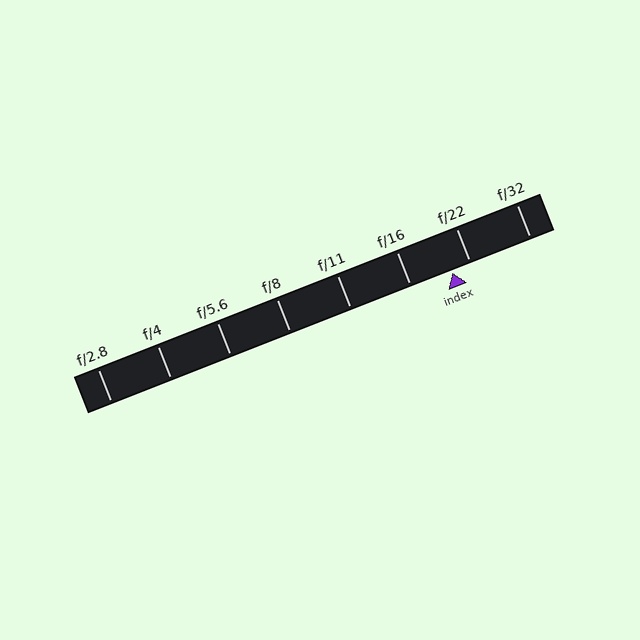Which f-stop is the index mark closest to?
The index mark is closest to f/22.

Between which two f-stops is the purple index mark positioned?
The index mark is between f/16 and f/22.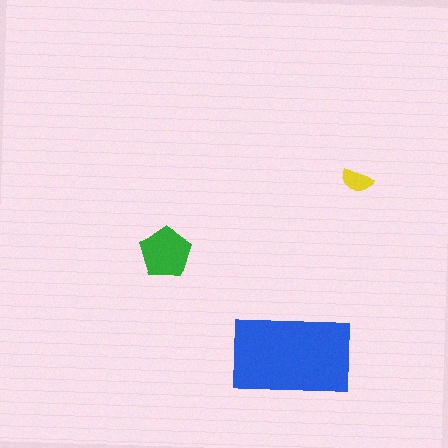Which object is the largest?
The blue rectangle.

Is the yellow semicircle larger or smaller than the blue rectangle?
Smaller.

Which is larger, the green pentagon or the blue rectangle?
The blue rectangle.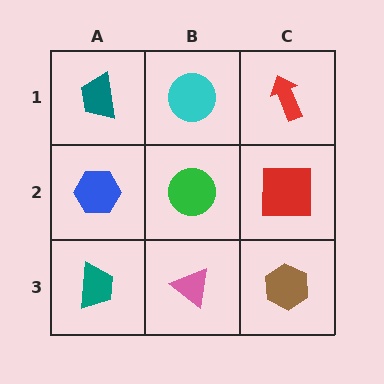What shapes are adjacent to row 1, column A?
A blue hexagon (row 2, column A), a cyan circle (row 1, column B).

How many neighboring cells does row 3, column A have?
2.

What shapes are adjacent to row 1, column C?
A red square (row 2, column C), a cyan circle (row 1, column B).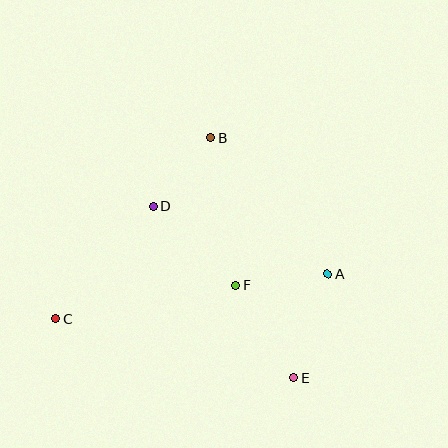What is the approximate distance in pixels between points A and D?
The distance between A and D is approximately 187 pixels.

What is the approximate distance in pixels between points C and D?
The distance between C and D is approximately 150 pixels.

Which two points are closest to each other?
Points B and D are closest to each other.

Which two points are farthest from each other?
Points A and C are farthest from each other.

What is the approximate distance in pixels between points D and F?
The distance between D and F is approximately 114 pixels.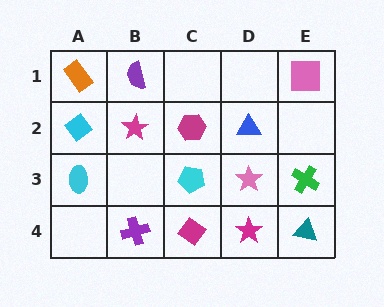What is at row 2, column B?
A magenta star.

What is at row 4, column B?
A purple cross.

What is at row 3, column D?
A pink star.